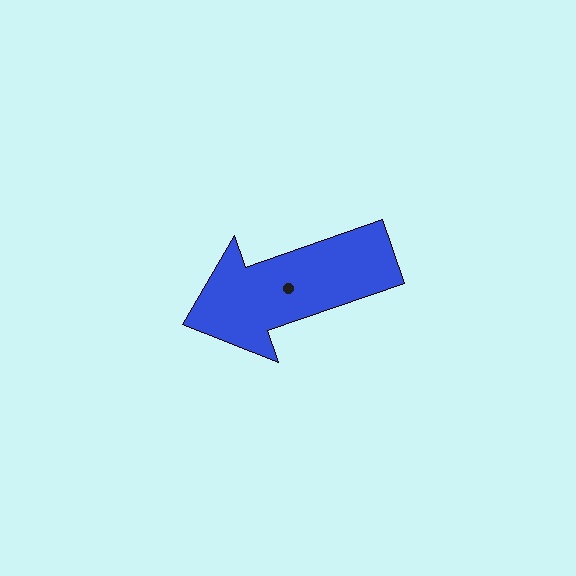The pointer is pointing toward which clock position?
Roughly 8 o'clock.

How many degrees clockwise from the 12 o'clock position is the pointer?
Approximately 251 degrees.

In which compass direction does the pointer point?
West.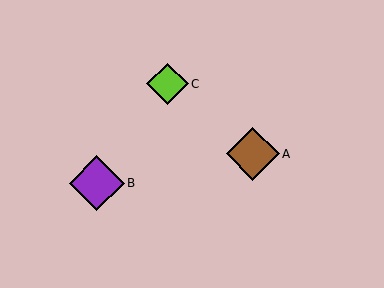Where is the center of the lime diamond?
The center of the lime diamond is at (168, 84).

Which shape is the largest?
The purple diamond (labeled B) is the largest.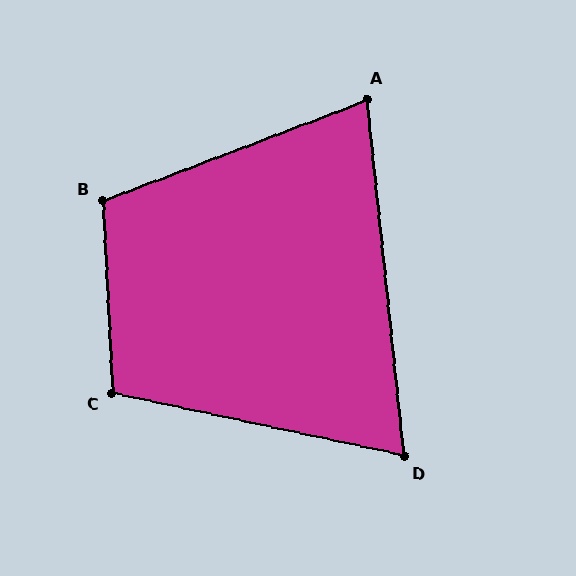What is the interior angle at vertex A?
Approximately 75 degrees (acute).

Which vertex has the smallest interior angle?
D, at approximately 72 degrees.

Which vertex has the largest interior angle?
B, at approximately 108 degrees.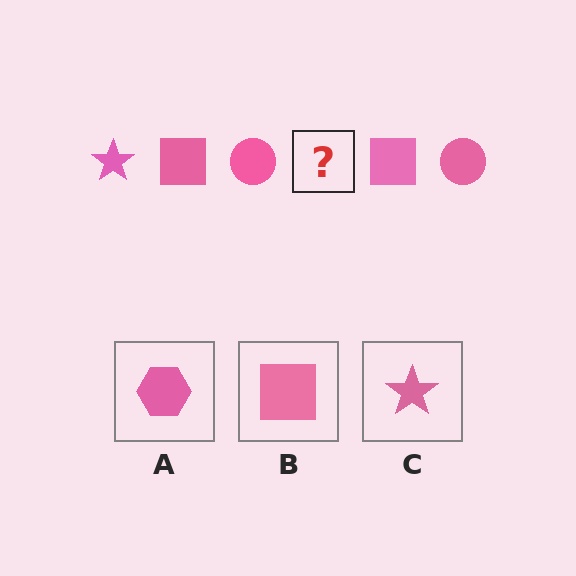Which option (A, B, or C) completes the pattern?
C.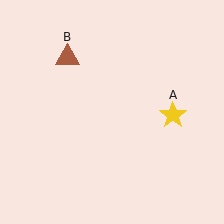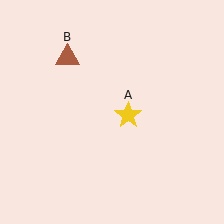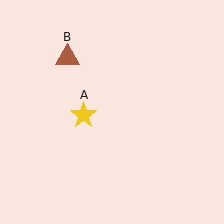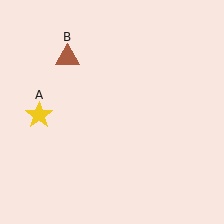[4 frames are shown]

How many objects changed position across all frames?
1 object changed position: yellow star (object A).